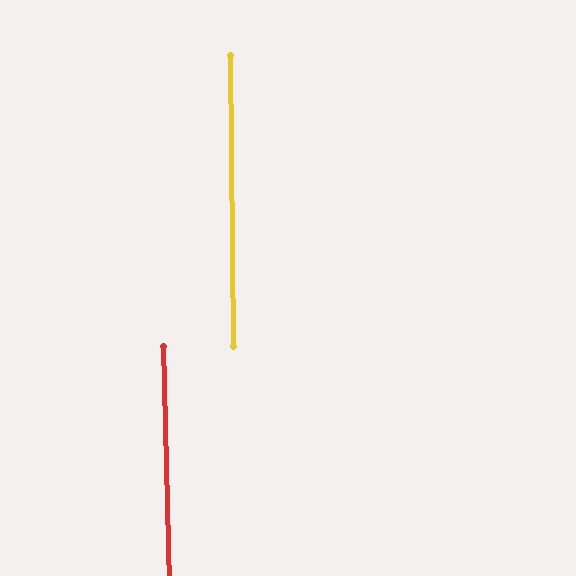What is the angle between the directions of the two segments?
Approximately 1 degree.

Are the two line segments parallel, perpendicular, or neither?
Parallel — their directions differ by only 0.7°.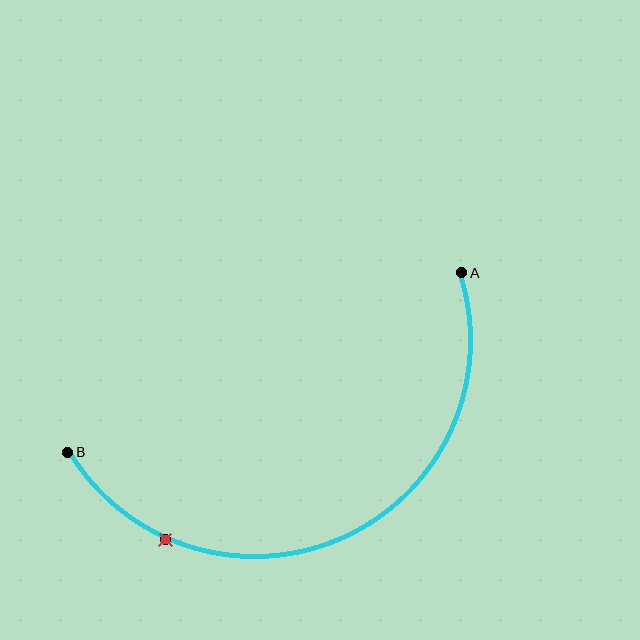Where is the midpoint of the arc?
The arc midpoint is the point on the curve farthest from the straight line joining A and B. It sits below that line.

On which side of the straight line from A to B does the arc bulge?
The arc bulges below the straight line connecting A and B.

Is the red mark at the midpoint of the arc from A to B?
No. The red mark lies on the arc but is closer to endpoint B. The arc midpoint would be at the point on the curve equidistant along the arc from both A and B.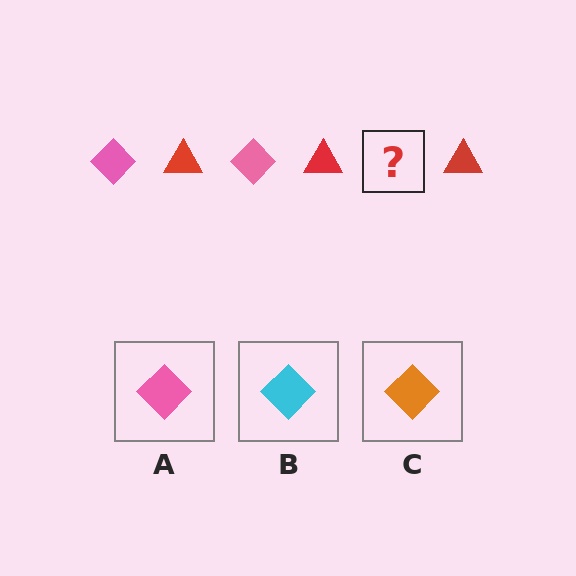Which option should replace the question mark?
Option A.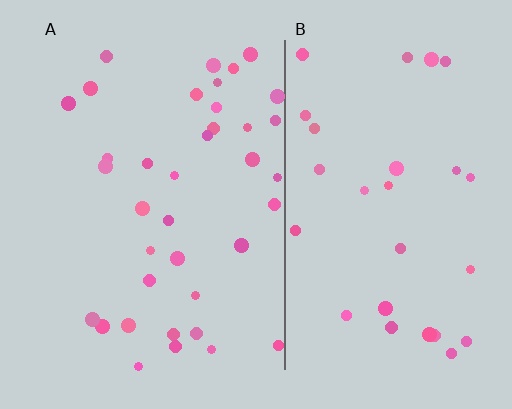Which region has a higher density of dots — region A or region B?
A (the left).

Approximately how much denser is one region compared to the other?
Approximately 1.3× — region A over region B.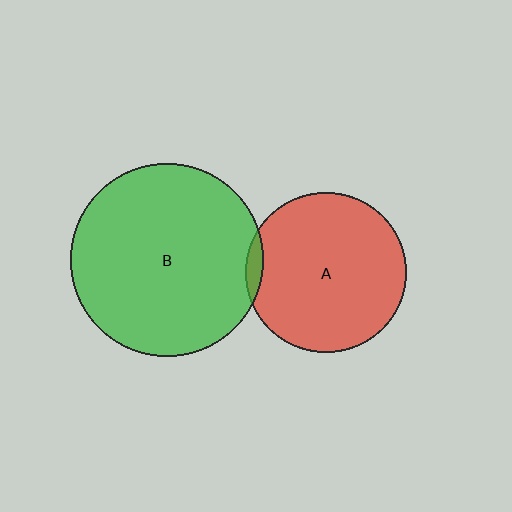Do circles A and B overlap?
Yes.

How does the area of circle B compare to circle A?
Approximately 1.4 times.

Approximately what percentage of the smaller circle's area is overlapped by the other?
Approximately 5%.